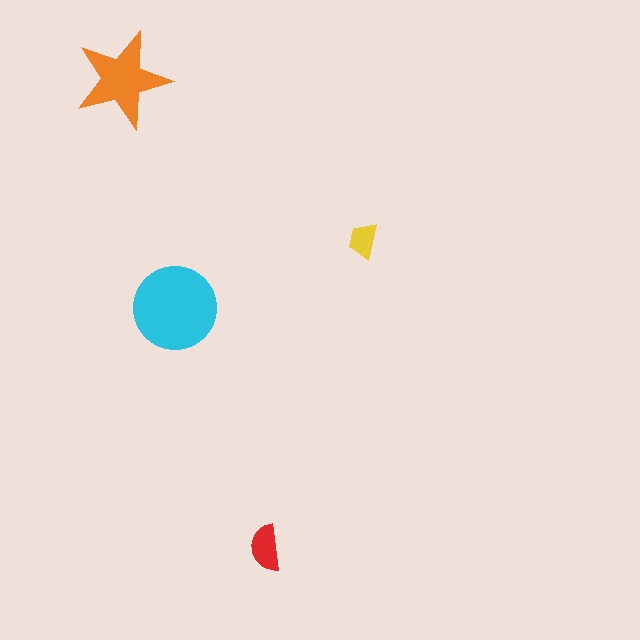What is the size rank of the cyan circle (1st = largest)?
1st.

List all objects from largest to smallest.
The cyan circle, the orange star, the red semicircle, the yellow trapezoid.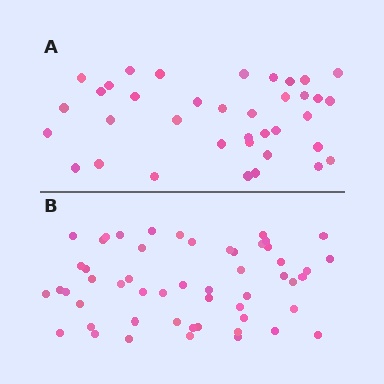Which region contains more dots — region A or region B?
Region B (the bottom region) has more dots.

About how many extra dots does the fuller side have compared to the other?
Region B has approximately 15 more dots than region A.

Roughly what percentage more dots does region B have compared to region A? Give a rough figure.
About 45% more.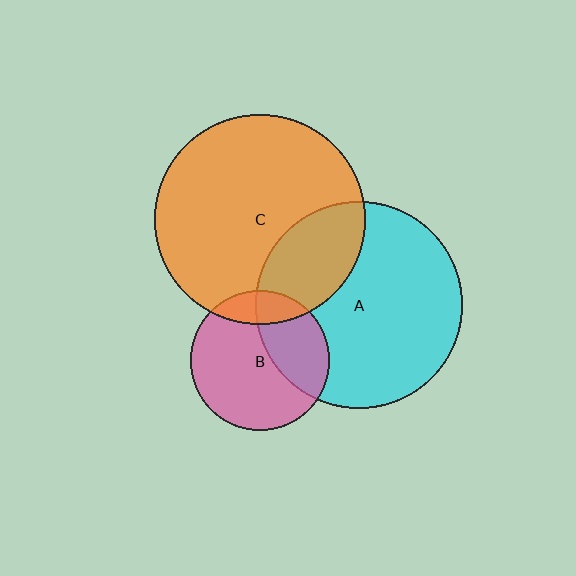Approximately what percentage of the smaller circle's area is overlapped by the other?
Approximately 25%.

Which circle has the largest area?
Circle C (orange).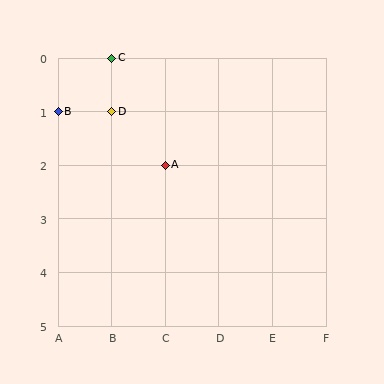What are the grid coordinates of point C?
Point C is at grid coordinates (B, 0).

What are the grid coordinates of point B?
Point B is at grid coordinates (A, 1).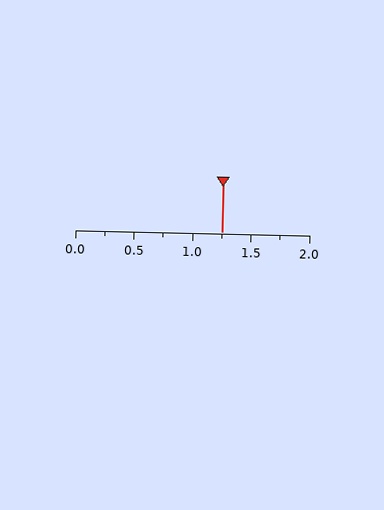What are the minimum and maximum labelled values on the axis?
The axis runs from 0.0 to 2.0.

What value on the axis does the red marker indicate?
The marker indicates approximately 1.25.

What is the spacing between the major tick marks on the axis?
The major ticks are spaced 0.5 apart.